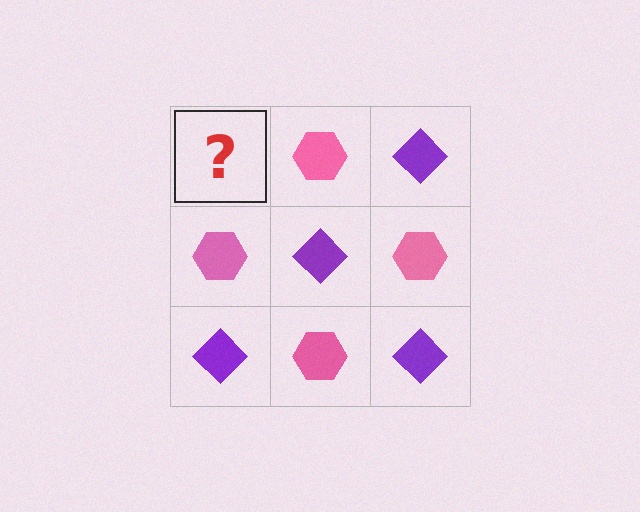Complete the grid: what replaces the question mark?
The question mark should be replaced with a purple diamond.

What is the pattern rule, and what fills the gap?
The rule is that it alternates purple diamond and pink hexagon in a checkerboard pattern. The gap should be filled with a purple diamond.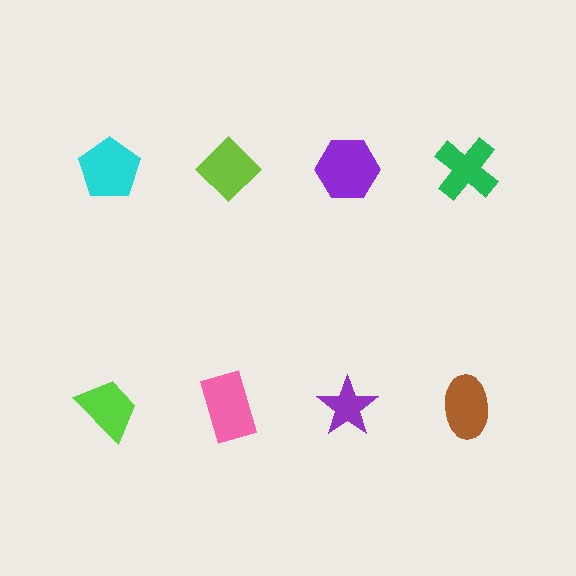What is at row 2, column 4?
A brown ellipse.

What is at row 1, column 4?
A green cross.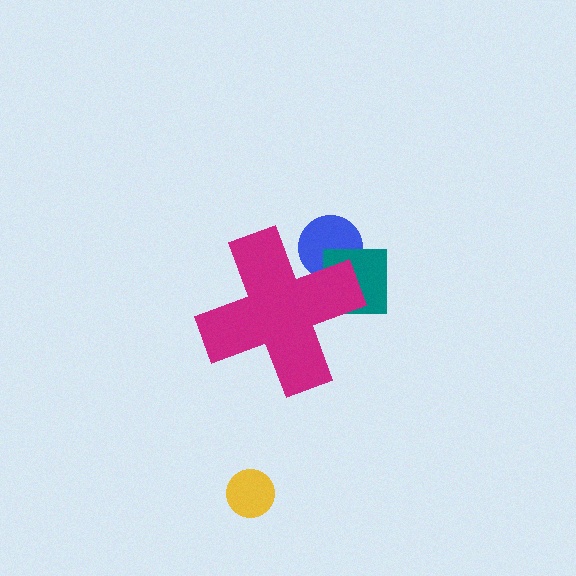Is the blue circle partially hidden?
Yes, the blue circle is partially hidden behind the magenta cross.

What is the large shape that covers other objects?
A magenta cross.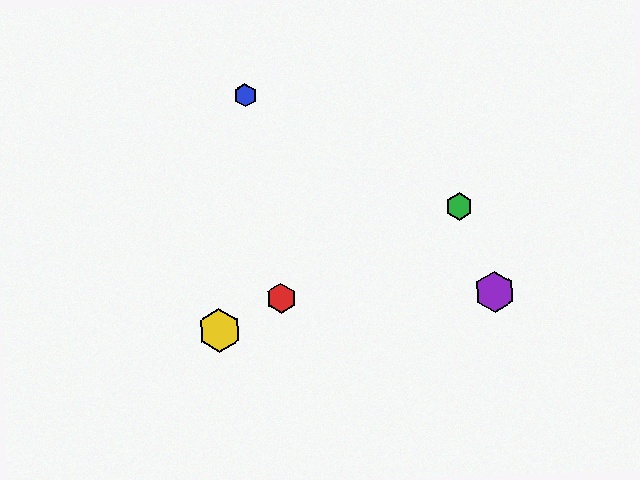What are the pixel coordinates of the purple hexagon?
The purple hexagon is at (495, 292).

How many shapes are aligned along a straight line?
3 shapes (the red hexagon, the green hexagon, the yellow hexagon) are aligned along a straight line.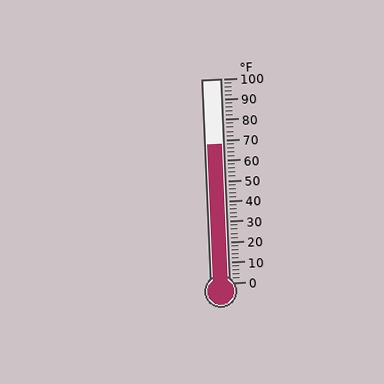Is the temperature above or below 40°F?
The temperature is above 40°F.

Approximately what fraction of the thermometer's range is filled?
The thermometer is filled to approximately 70% of its range.